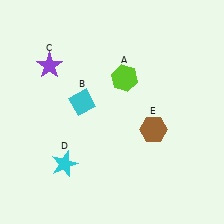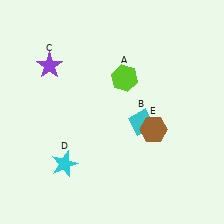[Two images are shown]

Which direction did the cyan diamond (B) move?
The cyan diamond (B) moved right.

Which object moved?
The cyan diamond (B) moved right.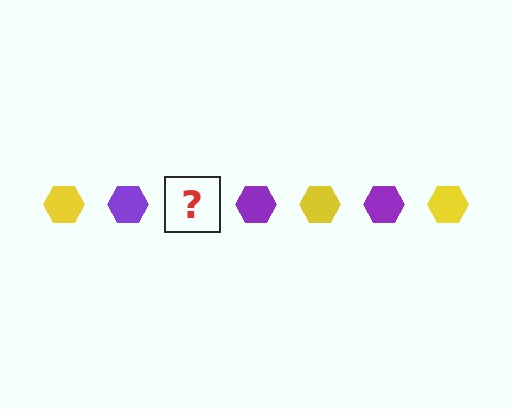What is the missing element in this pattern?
The missing element is a yellow hexagon.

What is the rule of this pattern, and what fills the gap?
The rule is that the pattern cycles through yellow, purple hexagons. The gap should be filled with a yellow hexagon.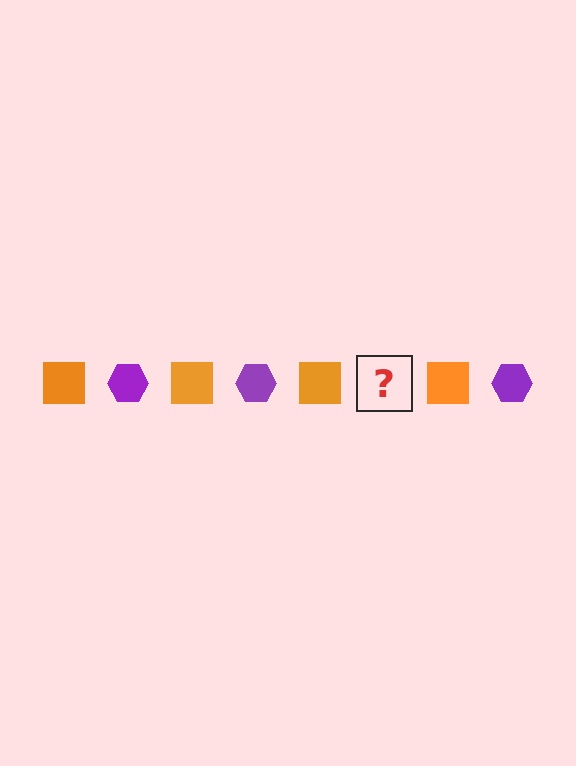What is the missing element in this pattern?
The missing element is a purple hexagon.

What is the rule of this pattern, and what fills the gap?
The rule is that the pattern alternates between orange square and purple hexagon. The gap should be filled with a purple hexagon.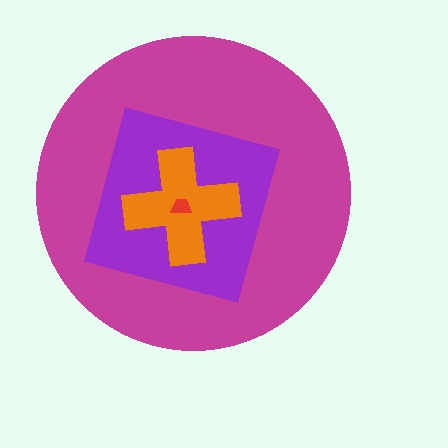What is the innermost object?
The red trapezoid.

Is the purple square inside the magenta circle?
Yes.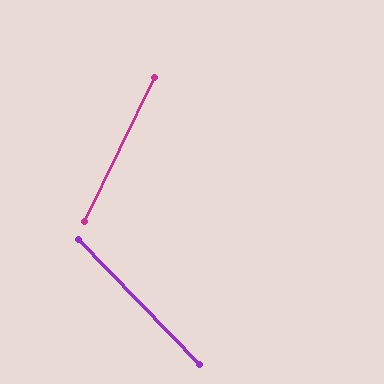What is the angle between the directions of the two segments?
Approximately 70 degrees.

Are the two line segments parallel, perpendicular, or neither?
Neither parallel nor perpendicular — they differ by about 70°.